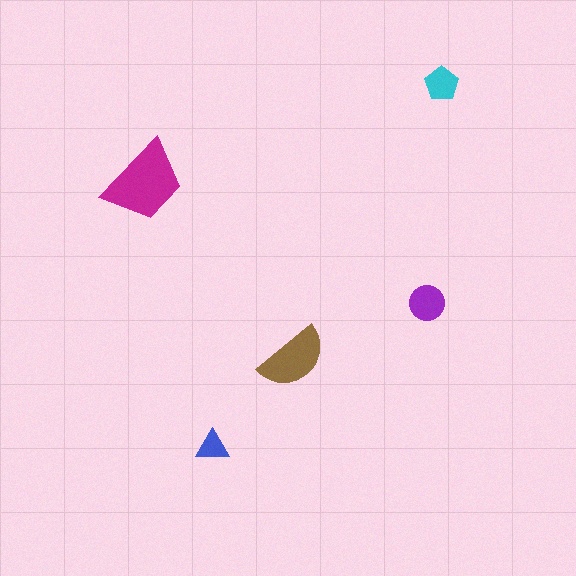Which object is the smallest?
The blue triangle.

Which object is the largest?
The magenta trapezoid.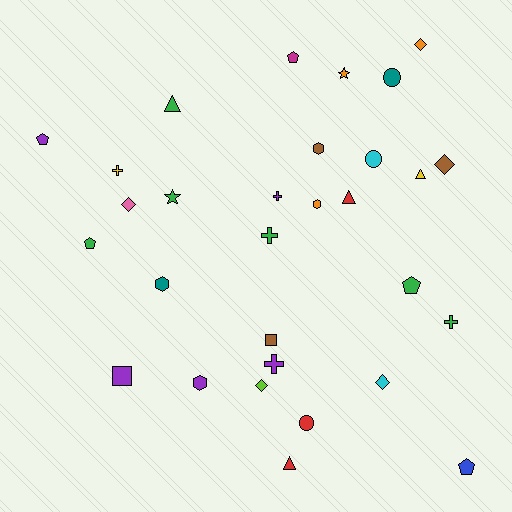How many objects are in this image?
There are 30 objects.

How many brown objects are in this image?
There are 3 brown objects.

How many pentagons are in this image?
There are 5 pentagons.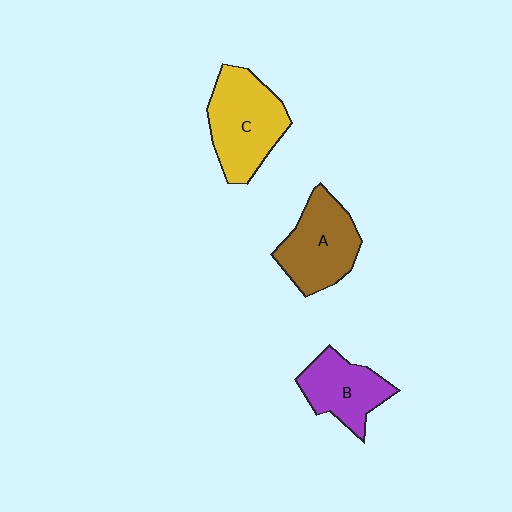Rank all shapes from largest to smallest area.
From largest to smallest: C (yellow), A (brown), B (purple).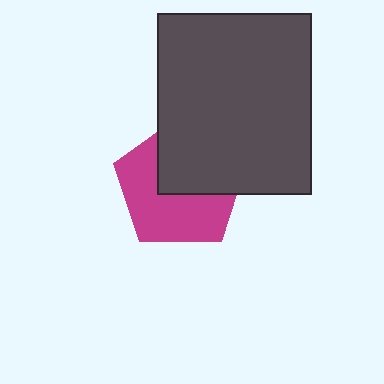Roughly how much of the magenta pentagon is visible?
About half of it is visible (roughly 55%).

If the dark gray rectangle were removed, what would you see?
You would see the complete magenta pentagon.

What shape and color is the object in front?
The object in front is a dark gray rectangle.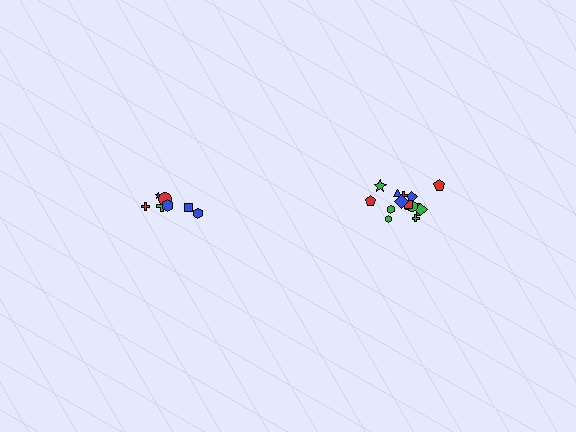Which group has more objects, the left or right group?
The right group.